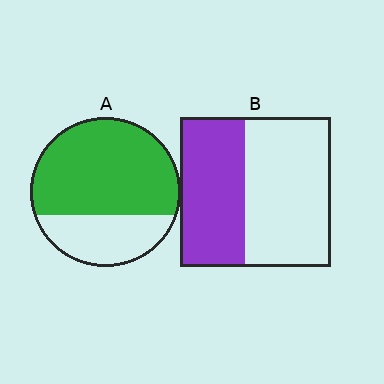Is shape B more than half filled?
No.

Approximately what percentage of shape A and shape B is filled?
A is approximately 70% and B is approximately 45%.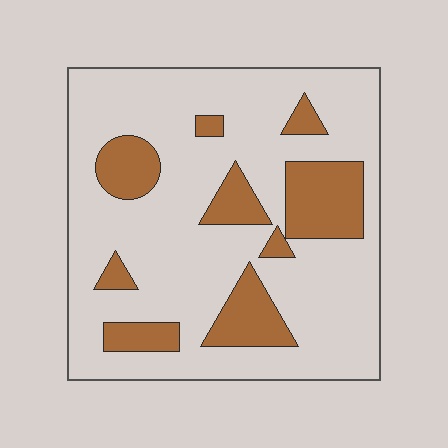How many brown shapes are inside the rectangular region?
9.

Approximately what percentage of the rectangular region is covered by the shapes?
Approximately 20%.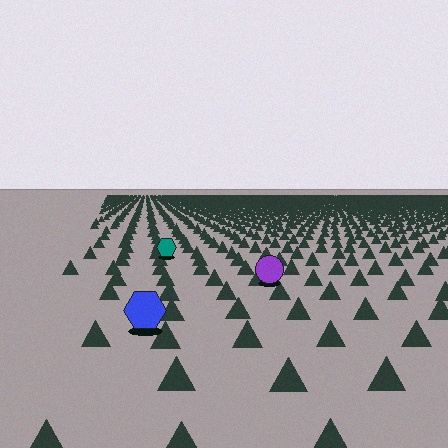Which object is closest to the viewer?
The blue hexagon is closest. The texture marks near it are larger and more spread out.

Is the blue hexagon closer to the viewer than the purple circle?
Yes. The blue hexagon is closer — you can tell from the texture gradient: the ground texture is coarser near it.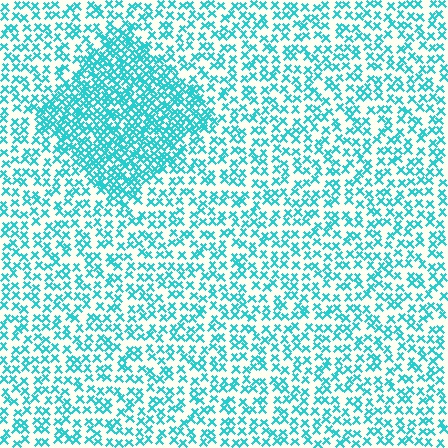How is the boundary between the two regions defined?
The boundary is defined by a change in element density (approximately 2.1x ratio). All elements are the same color, size, and shape.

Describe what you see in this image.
The image contains small cyan elements arranged at two different densities. A diamond-shaped region is visible where the elements are more densely packed than the surrounding area.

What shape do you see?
I see a diamond.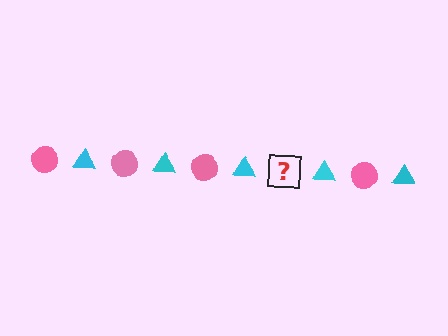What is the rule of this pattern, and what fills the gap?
The rule is that the pattern alternates between pink circle and cyan triangle. The gap should be filled with a pink circle.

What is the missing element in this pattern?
The missing element is a pink circle.